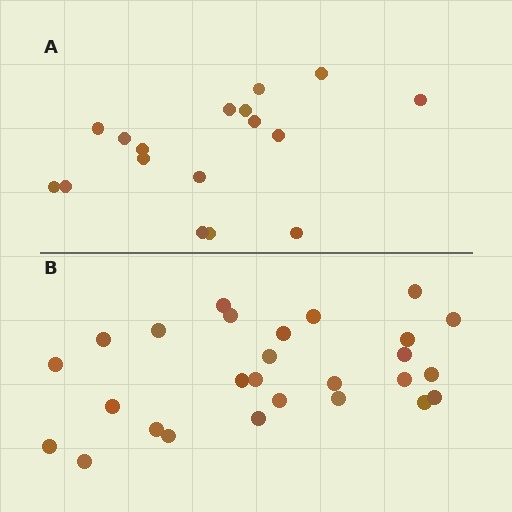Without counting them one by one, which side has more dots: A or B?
Region B (the bottom region) has more dots.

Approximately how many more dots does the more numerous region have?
Region B has roughly 10 or so more dots than region A.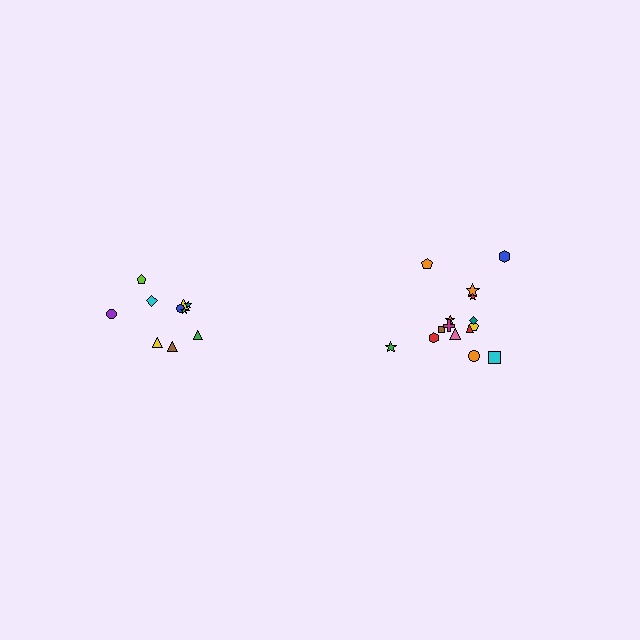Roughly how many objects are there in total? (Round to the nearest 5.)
Roughly 25 objects in total.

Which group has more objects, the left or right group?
The right group.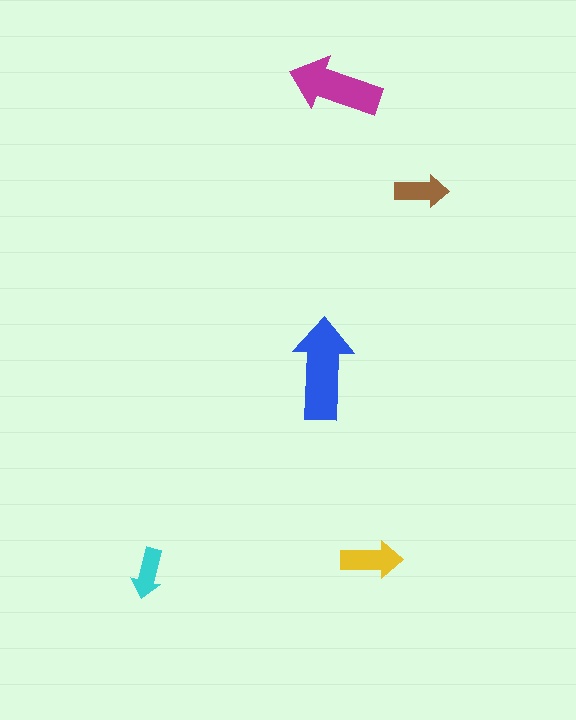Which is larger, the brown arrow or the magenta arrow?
The magenta one.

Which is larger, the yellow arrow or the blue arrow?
The blue one.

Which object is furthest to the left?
The cyan arrow is leftmost.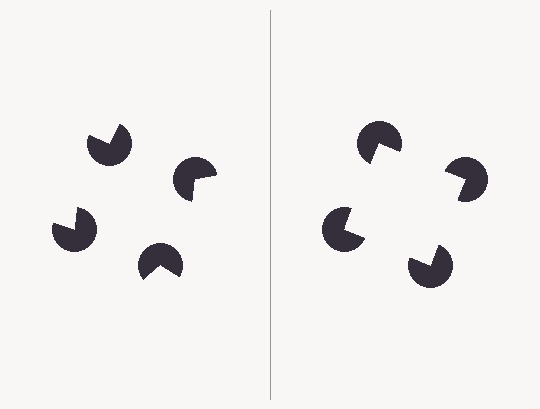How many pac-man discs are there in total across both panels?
8 — 4 on each side.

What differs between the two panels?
The pac-man discs are positioned identically on both sides; only the wedge orientations differ. On the right they align to a square; on the left they are misaligned.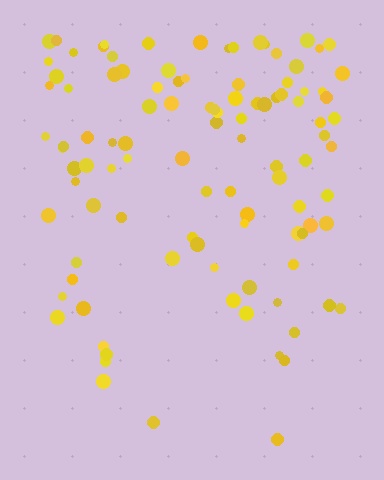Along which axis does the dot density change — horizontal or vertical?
Vertical.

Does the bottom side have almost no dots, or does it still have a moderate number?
Still a moderate number, just noticeably fewer than the top.